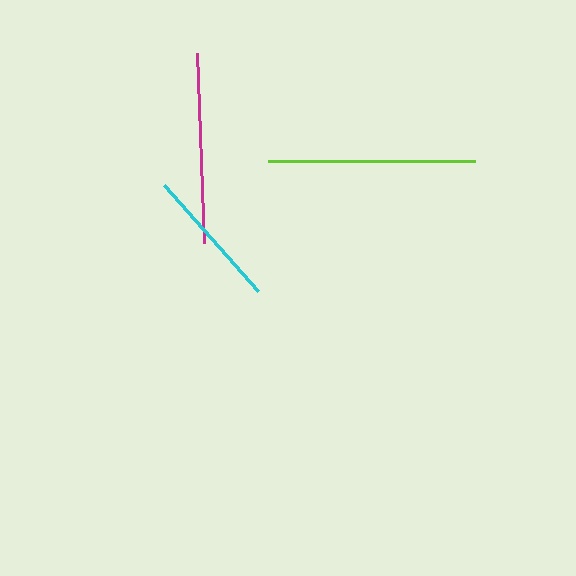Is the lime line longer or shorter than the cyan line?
The lime line is longer than the cyan line.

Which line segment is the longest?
The lime line is the longest at approximately 207 pixels.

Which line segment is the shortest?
The cyan line is the shortest at approximately 141 pixels.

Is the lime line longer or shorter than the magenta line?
The lime line is longer than the magenta line.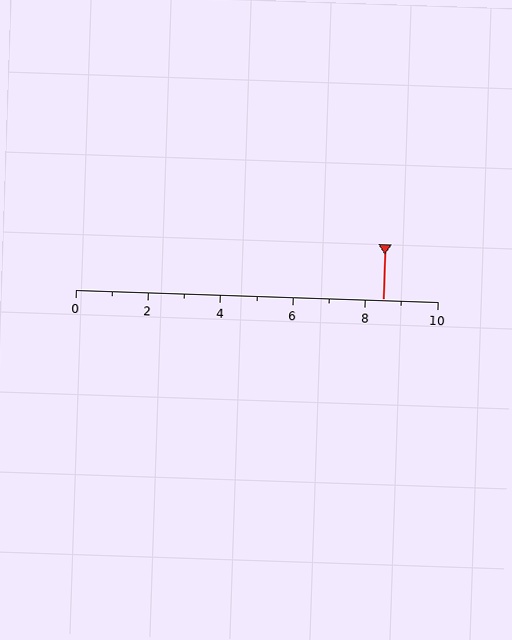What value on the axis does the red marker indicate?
The marker indicates approximately 8.5.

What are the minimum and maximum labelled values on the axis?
The axis runs from 0 to 10.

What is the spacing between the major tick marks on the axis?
The major ticks are spaced 2 apart.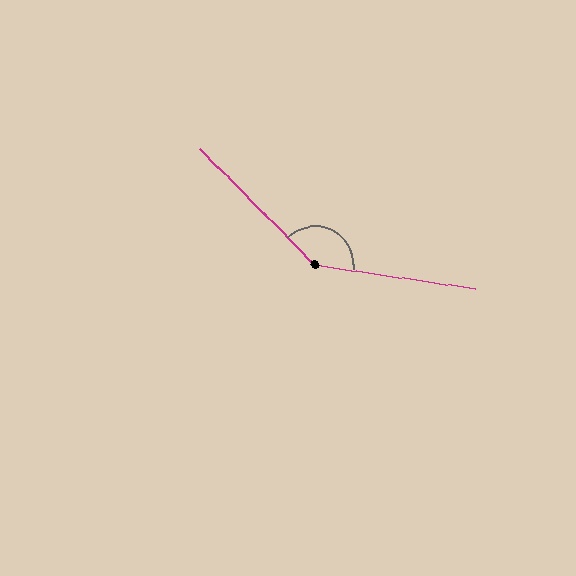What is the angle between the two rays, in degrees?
Approximately 143 degrees.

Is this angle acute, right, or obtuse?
It is obtuse.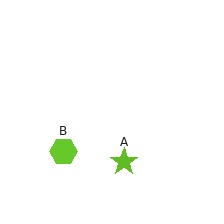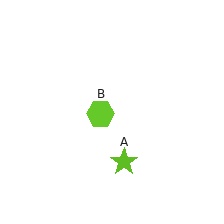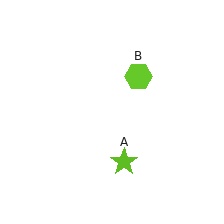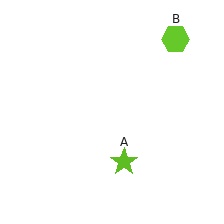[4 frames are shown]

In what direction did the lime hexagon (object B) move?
The lime hexagon (object B) moved up and to the right.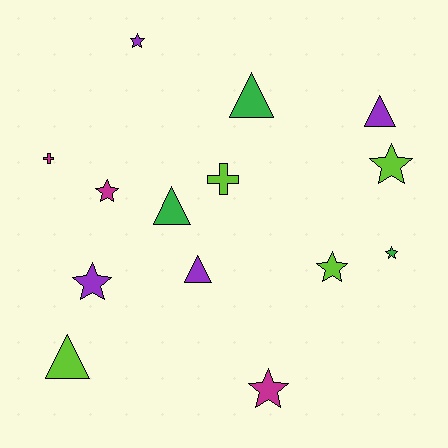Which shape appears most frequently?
Star, with 7 objects.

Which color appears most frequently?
Lime, with 4 objects.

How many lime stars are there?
There are 2 lime stars.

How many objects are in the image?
There are 14 objects.